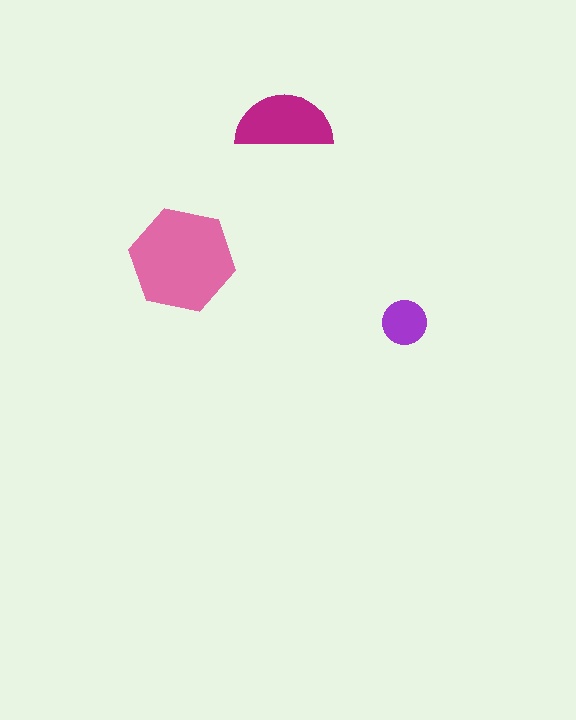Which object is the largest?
The pink hexagon.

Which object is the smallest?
The purple circle.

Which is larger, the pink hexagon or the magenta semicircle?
The pink hexagon.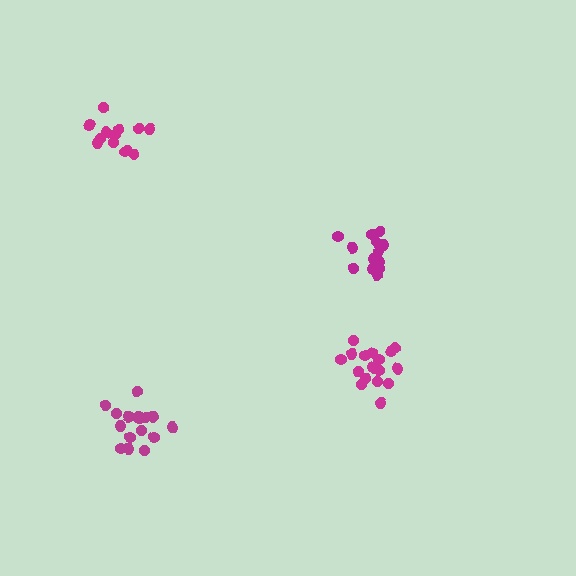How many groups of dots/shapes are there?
There are 4 groups.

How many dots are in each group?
Group 1: 13 dots, Group 2: 16 dots, Group 3: 14 dots, Group 4: 17 dots (60 total).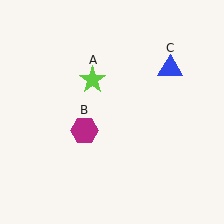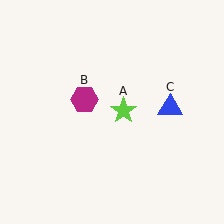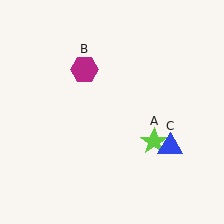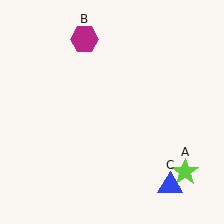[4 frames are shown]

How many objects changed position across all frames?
3 objects changed position: lime star (object A), magenta hexagon (object B), blue triangle (object C).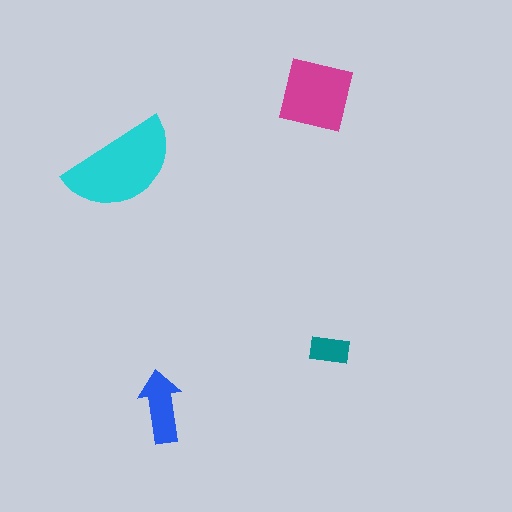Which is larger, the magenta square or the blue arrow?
The magenta square.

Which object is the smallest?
The teal rectangle.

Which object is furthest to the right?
The teal rectangle is rightmost.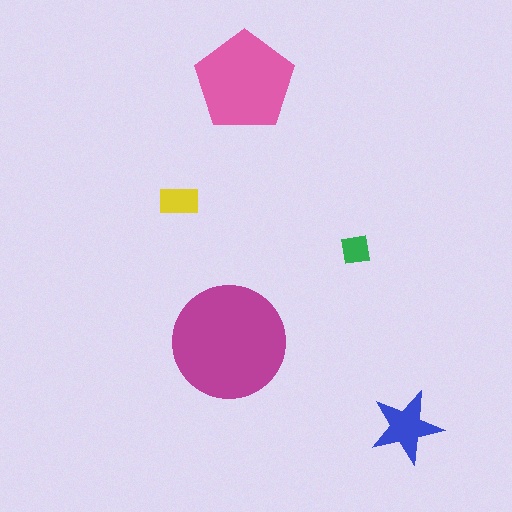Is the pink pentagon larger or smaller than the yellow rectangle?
Larger.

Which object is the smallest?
The green square.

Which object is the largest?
The magenta circle.